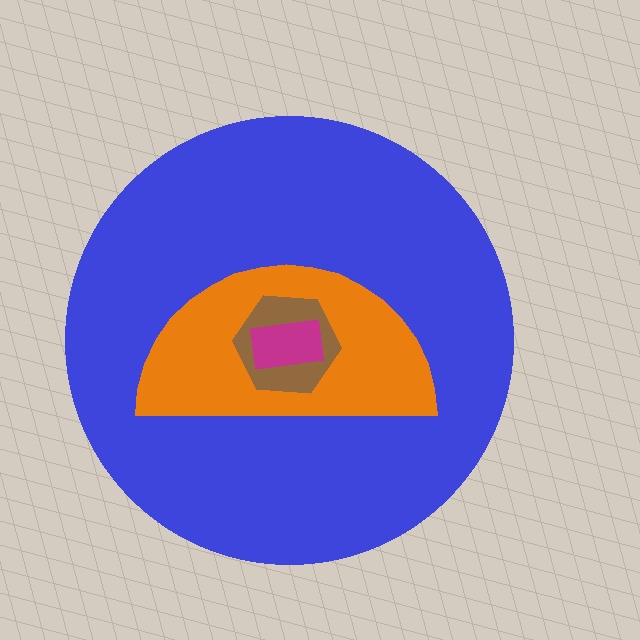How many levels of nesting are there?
4.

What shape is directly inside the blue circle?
The orange semicircle.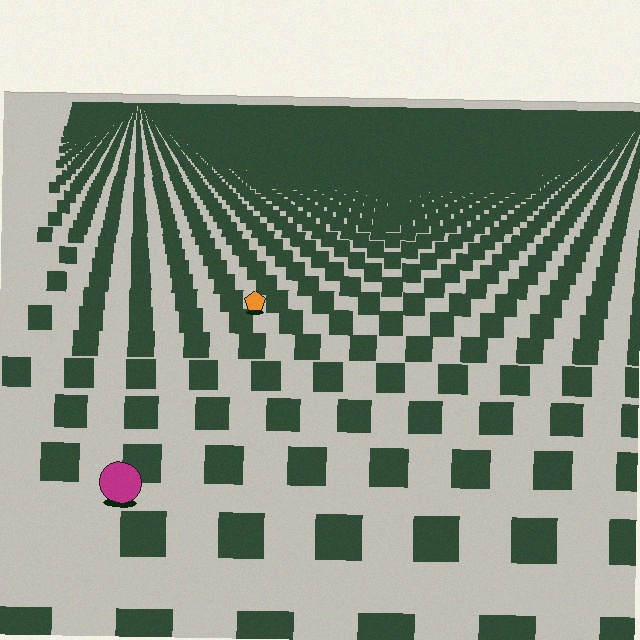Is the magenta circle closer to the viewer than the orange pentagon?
Yes. The magenta circle is closer — you can tell from the texture gradient: the ground texture is coarser near it.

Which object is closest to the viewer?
The magenta circle is closest. The texture marks near it are larger and more spread out.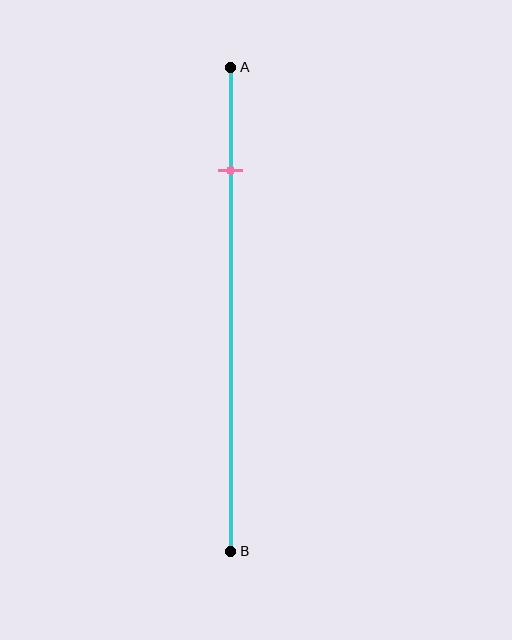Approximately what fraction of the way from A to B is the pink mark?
The pink mark is approximately 20% of the way from A to B.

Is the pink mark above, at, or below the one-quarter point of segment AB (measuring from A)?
The pink mark is above the one-quarter point of segment AB.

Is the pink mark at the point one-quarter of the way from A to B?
No, the mark is at about 20% from A, not at the 25% one-quarter point.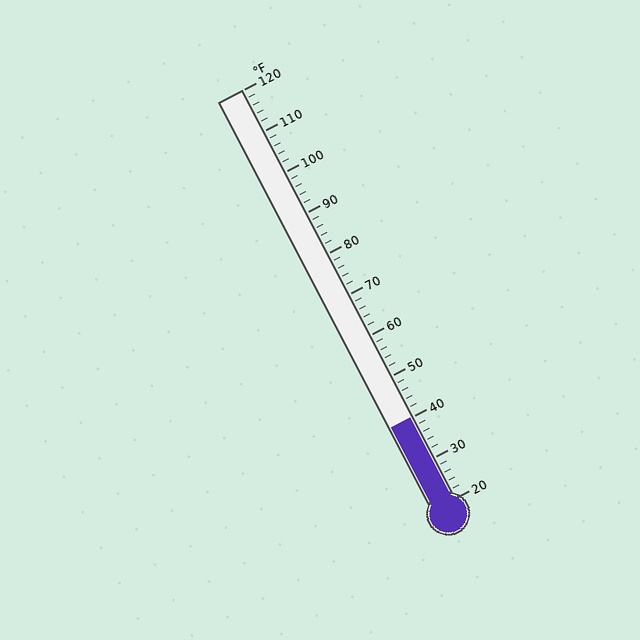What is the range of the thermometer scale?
The thermometer scale ranges from 20°F to 120°F.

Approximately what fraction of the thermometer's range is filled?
The thermometer is filled to approximately 20% of its range.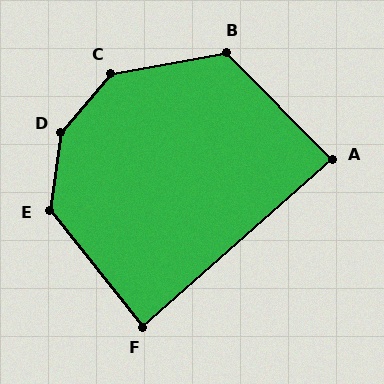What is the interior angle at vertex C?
Approximately 140 degrees (obtuse).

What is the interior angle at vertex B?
Approximately 124 degrees (obtuse).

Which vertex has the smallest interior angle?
A, at approximately 87 degrees.